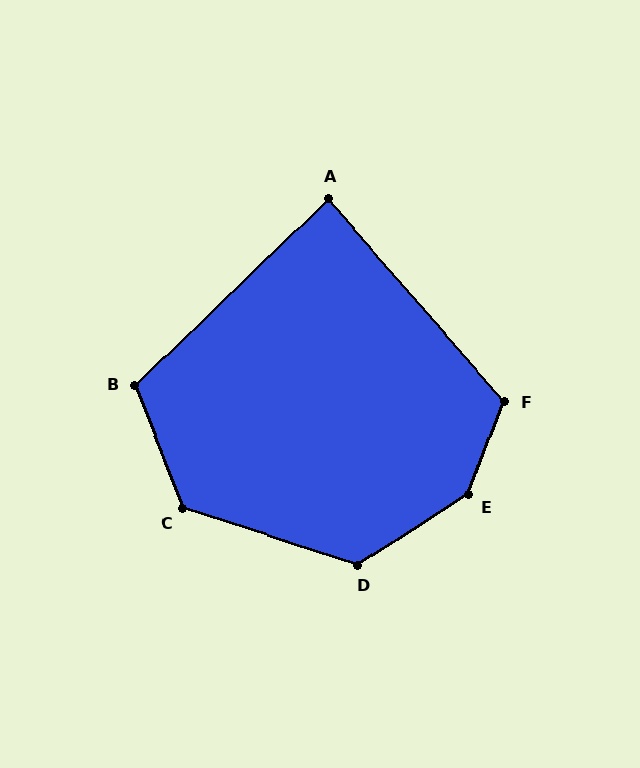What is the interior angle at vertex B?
Approximately 113 degrees (obtuse).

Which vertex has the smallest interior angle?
A, at approximately 87 degrees.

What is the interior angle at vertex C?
Approximately 129 degrees (obtuse).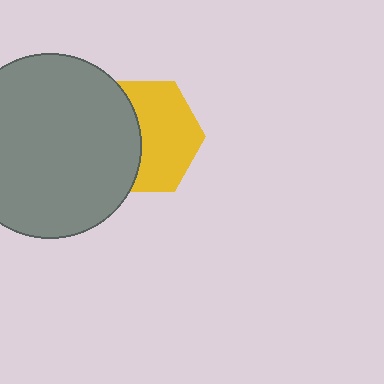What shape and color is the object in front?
The object in front is a gray circle.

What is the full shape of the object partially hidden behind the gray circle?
The partially hidden object is a yellow hexagon.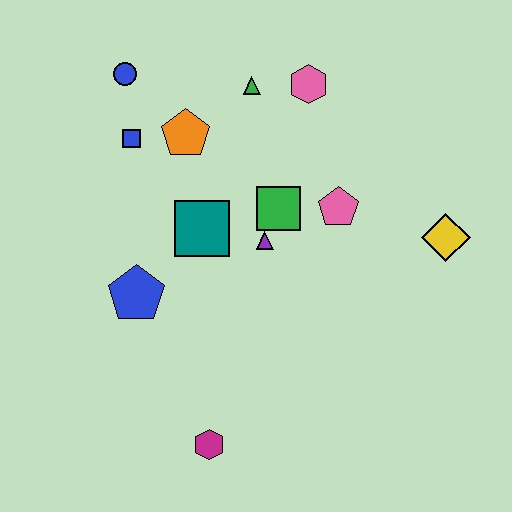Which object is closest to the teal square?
The purple triangle is closest to the teal square.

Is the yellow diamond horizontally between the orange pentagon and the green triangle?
No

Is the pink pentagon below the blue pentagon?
No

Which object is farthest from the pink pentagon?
The magenta hexagon is farthest from the pink pentagon.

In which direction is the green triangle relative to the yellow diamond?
The green triangle is to the left of the yellow diamond.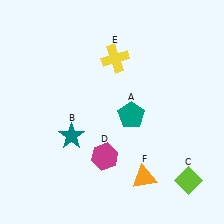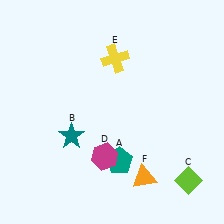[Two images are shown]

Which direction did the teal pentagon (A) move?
The teal pentagon (A) moved down.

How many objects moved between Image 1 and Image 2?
1 object moved between the two images.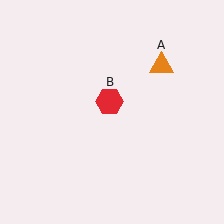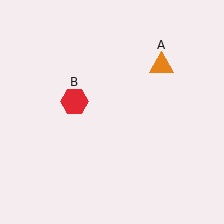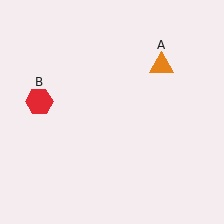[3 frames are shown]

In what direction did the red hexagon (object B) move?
The red hexagon (object B) moved left.